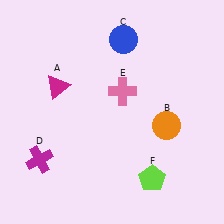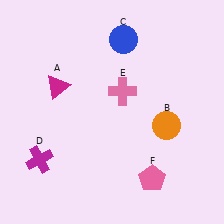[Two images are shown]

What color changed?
The pentagon (F) changed from lime in Image 1 to pink in Image 2.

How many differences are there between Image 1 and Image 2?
There is 1 difference between the two images.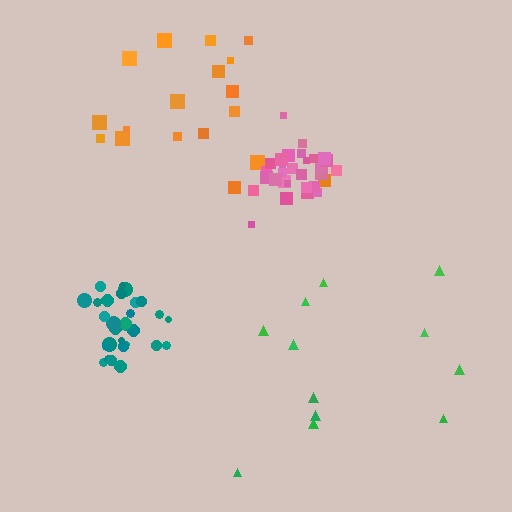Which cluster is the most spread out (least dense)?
Green.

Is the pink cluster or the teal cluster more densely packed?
Pink.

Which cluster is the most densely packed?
Pink.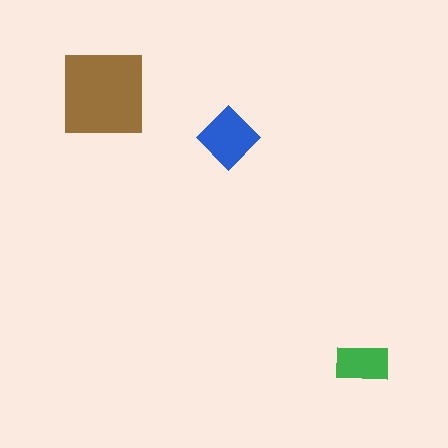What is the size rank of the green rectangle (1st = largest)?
3rd.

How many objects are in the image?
There are 3 objects in the image.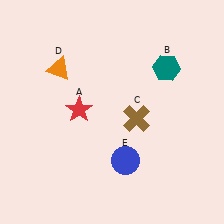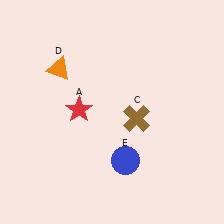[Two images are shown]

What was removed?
The teal hexagon (B) was removed in Image 2.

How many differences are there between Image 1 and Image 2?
There is 1 difference between the two images.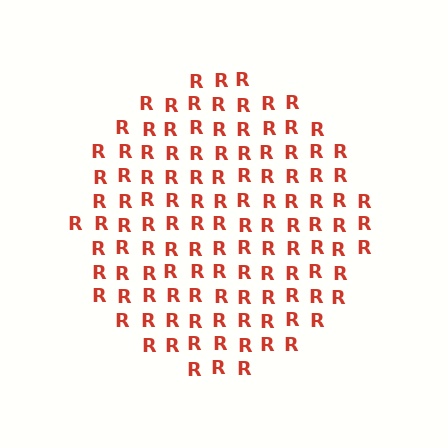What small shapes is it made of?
It is made of small letter R's.